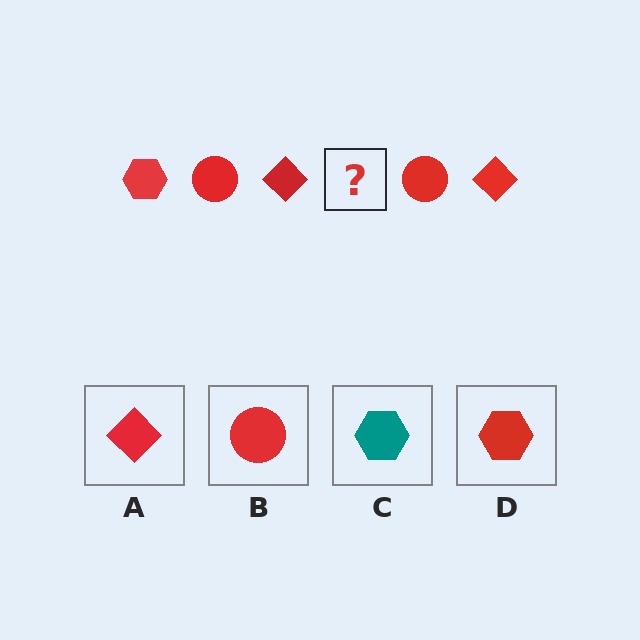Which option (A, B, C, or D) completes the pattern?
D.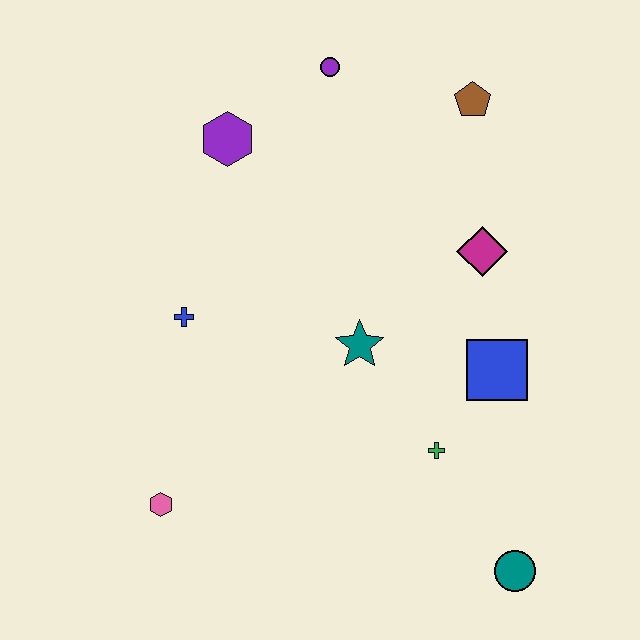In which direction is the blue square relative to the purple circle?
The blue square is below the purple circle.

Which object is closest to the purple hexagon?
The purple circle is closest to the purple hexagon.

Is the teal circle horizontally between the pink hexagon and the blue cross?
No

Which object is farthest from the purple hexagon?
The teal circle is farthest from the purple hexagon.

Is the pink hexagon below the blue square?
Yes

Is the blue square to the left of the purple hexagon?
No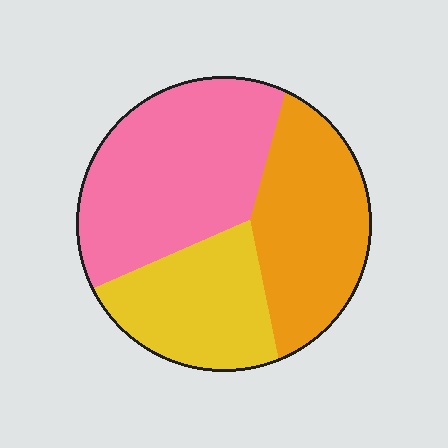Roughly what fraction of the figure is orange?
Orange covers 32% of the figure.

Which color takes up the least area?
Yellow, at roughly 25%.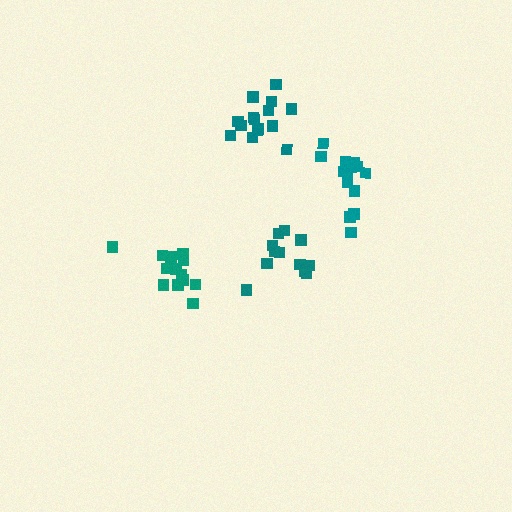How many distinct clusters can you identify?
There are 4 distinct clusters.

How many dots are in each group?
Group 1: 13 dots, Group 2: 15 dots, Group 3: 15 dots, Group 4: 12 dots (55 total).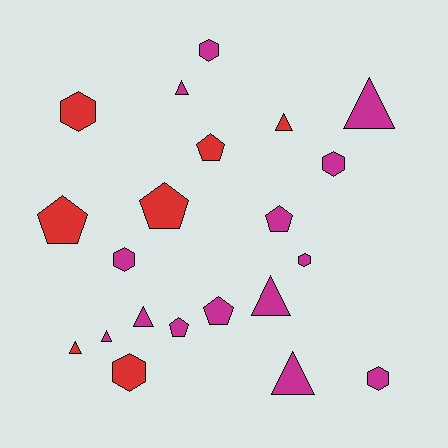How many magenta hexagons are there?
There are 5 magenta hexagons.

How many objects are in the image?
There are 21 objects.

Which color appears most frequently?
Magenta, with 14 objects.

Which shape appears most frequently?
Triangle, with 8 objects.